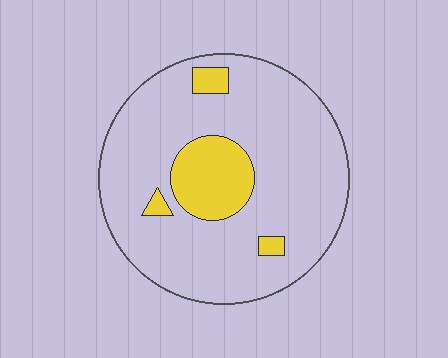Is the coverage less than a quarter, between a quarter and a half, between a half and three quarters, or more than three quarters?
Less than a quarter.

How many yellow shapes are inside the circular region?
4.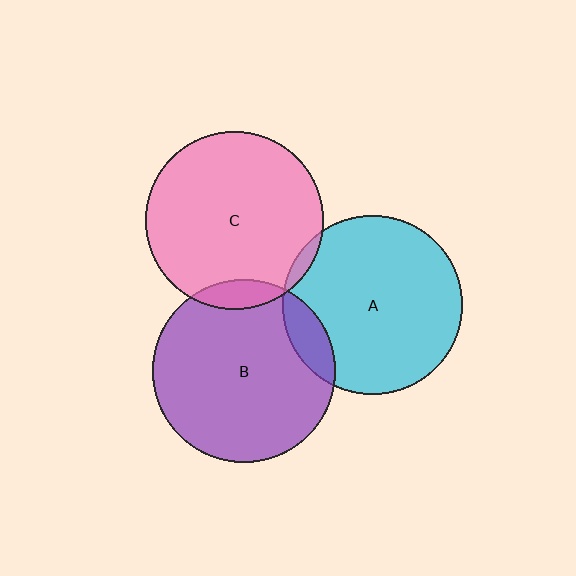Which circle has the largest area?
Circle B (purple).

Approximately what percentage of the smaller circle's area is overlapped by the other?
Approximately 5%.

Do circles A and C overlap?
Yes.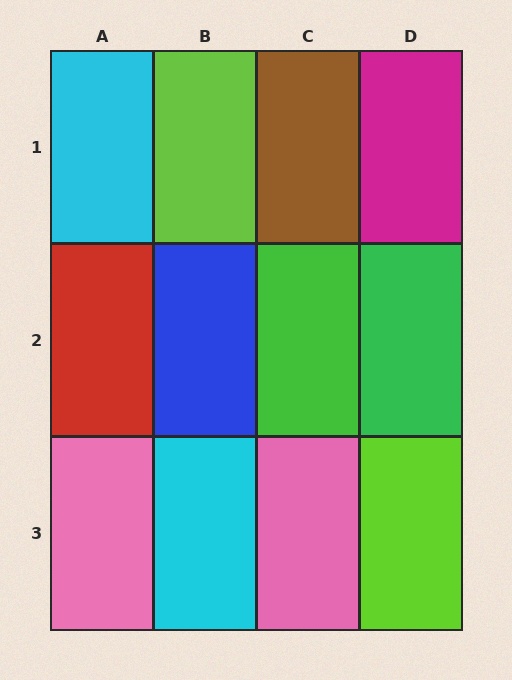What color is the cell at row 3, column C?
Pink.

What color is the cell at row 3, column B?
Cyan.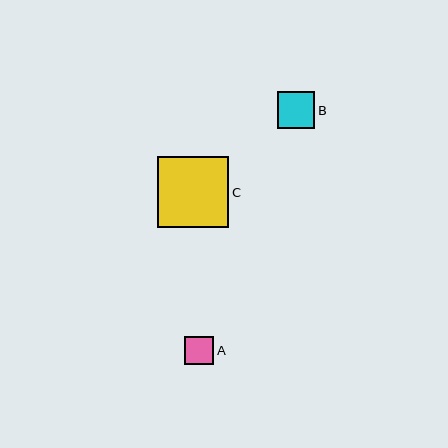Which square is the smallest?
Square A is the smallest with a size of approximately 29 pixels.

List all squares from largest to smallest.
From largest to smallest: C, B, A.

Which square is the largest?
Square C is the largest with a size of approximately 71 pixels.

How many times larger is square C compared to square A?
Square C is approximately 2.5 times the size of square A.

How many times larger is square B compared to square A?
Square B is approximately 1.3 times the size of square A.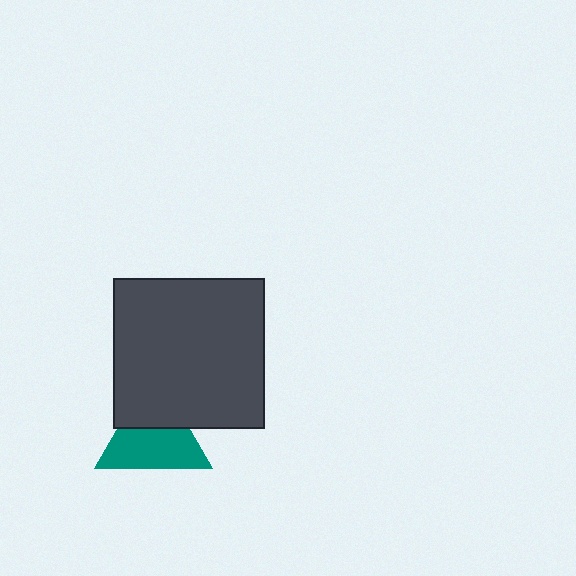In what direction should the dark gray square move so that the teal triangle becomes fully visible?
The dark gray square should move up. That is the shortest direction to clear the overlap and leave the teal triangle fully visible.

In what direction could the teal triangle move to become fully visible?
The teal triangle could move down. That would shift it out from behind the dark gray square entirely.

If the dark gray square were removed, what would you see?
You would see the complete teal triangle.